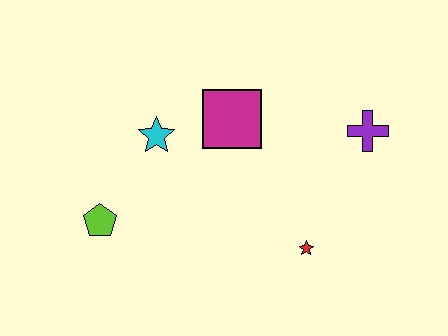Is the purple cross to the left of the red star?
No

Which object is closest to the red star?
The purple cross is closest to the red star.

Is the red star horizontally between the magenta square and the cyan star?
No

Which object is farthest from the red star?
The lime pentagon is farthest from the red star.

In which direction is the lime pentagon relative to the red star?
The lime pentagon is to the left of the red star.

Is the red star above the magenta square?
No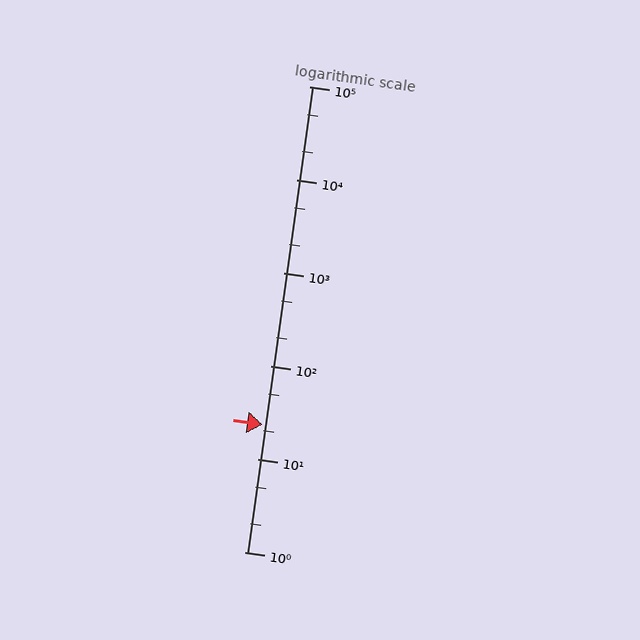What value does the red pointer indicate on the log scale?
The pointer indicates approximately 23.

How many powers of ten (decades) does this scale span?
The scale spans 5 decades, from 1 to 100000.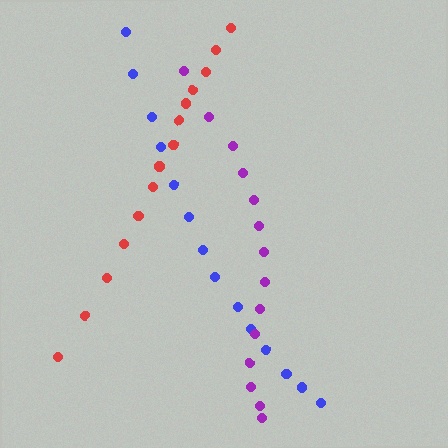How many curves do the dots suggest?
There are 3 distinct paths.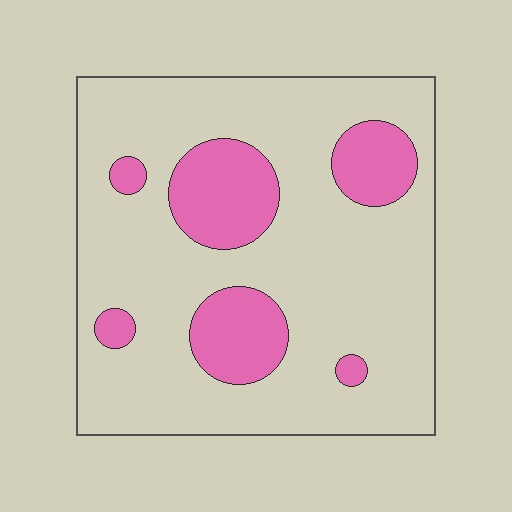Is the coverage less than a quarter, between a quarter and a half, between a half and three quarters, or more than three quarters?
Less than a quarter.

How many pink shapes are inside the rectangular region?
6.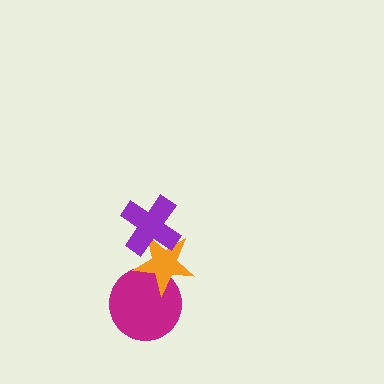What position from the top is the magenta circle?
The magenta circle is 3rd from the top.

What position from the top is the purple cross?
The purple cross is 1st from the top.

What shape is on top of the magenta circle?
The orange star is on top of the magenta circle.